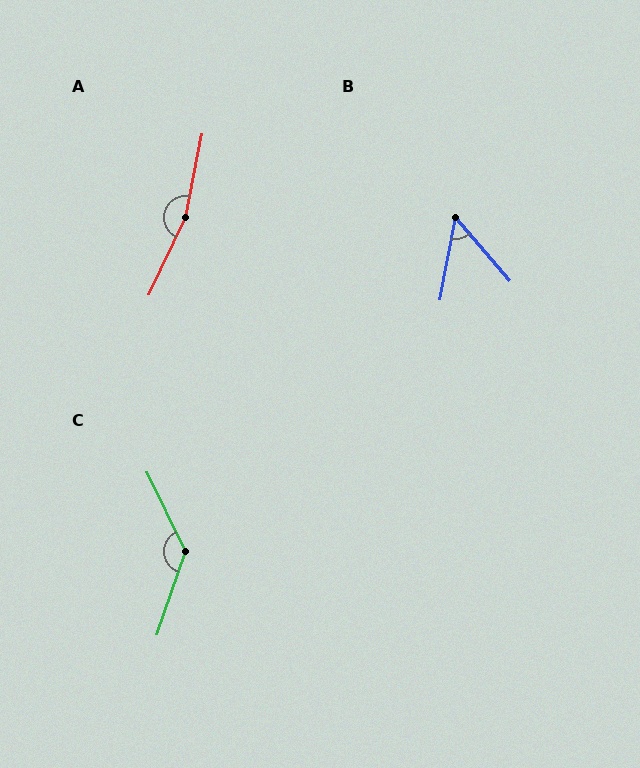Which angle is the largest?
A, at approximately 166 degrees.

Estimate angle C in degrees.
Approximately 135 degrees.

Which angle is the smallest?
B, at approximately 51 degrees.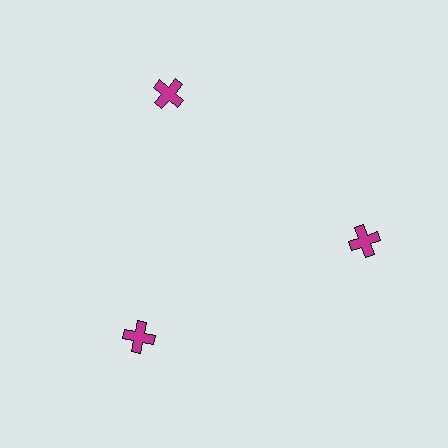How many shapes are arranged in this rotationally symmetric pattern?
There are 3 shapes, arranged in 3 groups of 1.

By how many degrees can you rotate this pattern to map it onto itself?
The pattern maps onto itself every 120 degrees of rotation.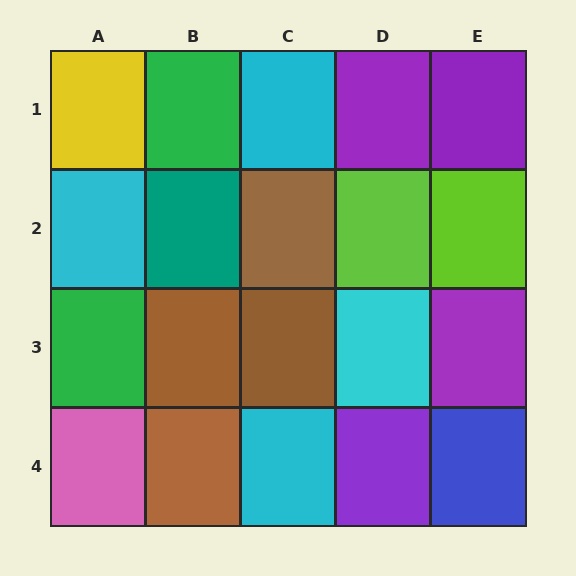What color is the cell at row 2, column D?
Lime.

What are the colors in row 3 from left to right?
Green, brown, brown, cyan, purple.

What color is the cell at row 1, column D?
Purple.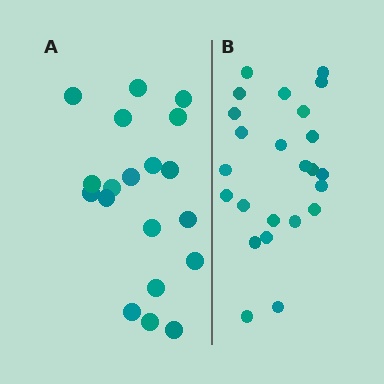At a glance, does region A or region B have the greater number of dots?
Region B (the right region) has more dots.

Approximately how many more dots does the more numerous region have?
Region B has about 5 more dots than region A.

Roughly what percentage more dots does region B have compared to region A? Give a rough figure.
About 25% more.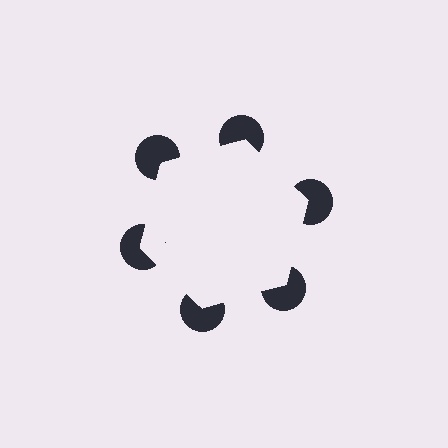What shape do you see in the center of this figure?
An illusory hexagon — its edges are inferred from the aligned wedge cuts in the pac-man discs, not physically drawn.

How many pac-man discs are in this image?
There are 6 — one at each vertex of the illusory hexagon.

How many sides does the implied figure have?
6 sides.